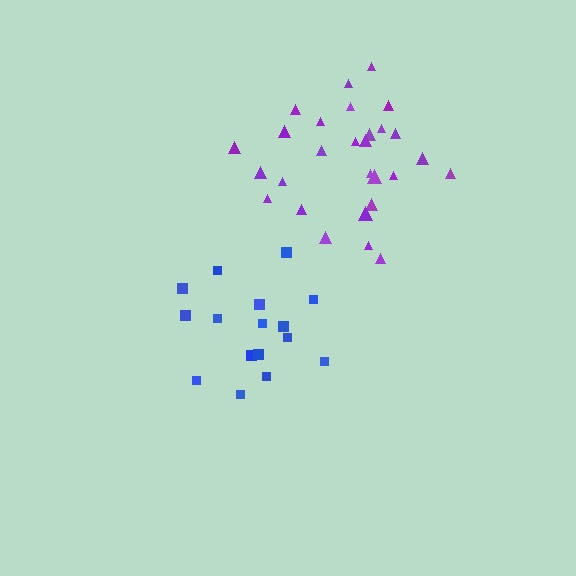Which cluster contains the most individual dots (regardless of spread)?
Purple (28).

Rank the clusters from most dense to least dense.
purple, blue.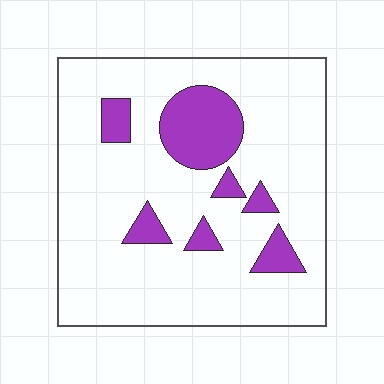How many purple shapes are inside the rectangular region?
7.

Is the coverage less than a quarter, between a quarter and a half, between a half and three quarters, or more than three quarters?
Less than a quarter.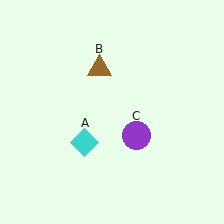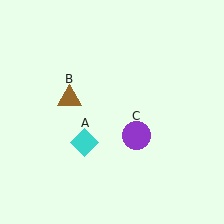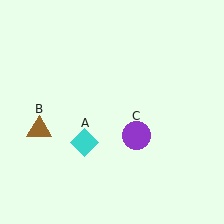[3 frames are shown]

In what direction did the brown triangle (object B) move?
The brown triangle (object B) moved down and to the left.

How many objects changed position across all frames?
1 object changed position: brown triangle (object B).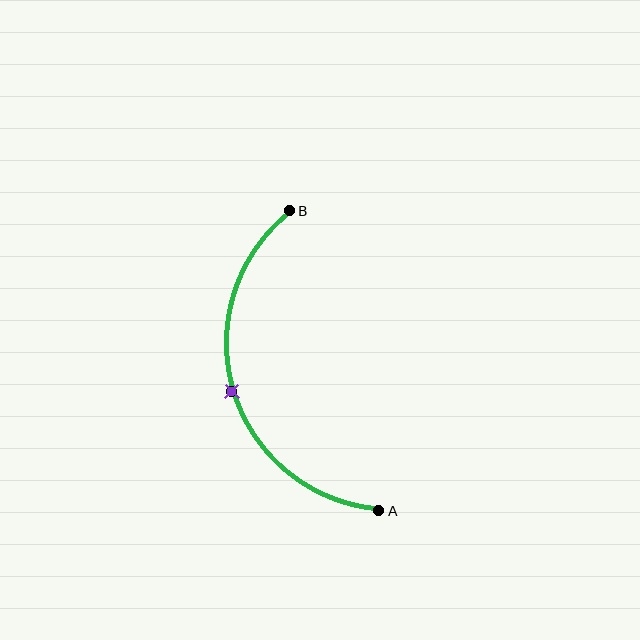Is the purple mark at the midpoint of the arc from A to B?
Yes. The purple mark lies on the arc at equal arc-length from both A and B — it is the arc midpoint.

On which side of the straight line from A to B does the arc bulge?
The arc bulges to the left of the straight line connecting A and B.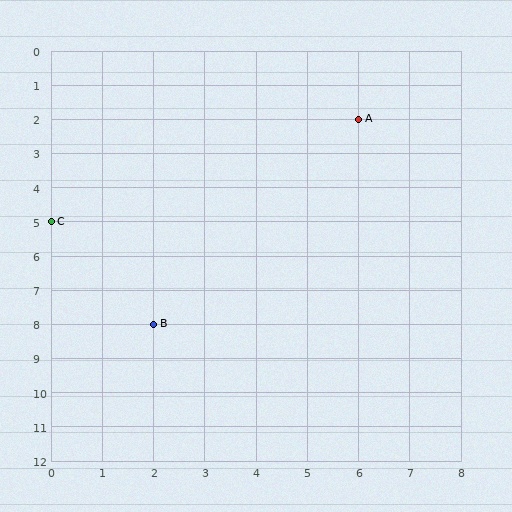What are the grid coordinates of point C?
Point C is at grid coordinates (0, 5).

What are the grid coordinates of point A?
Point A is at grid coordinates (6, 2).